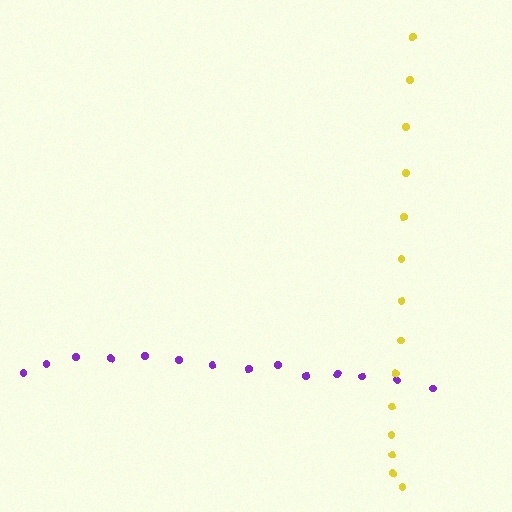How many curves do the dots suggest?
There are 2 distinct paths.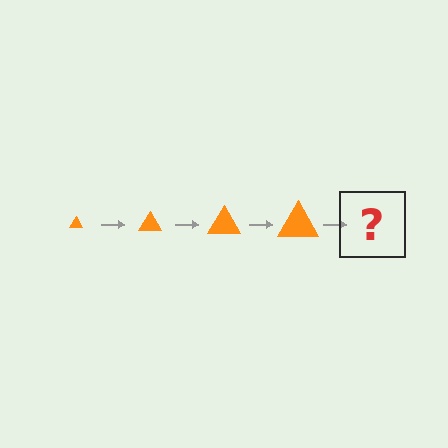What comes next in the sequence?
The next element should be an orange triangle, larger than the previous one.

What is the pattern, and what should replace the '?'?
The pattern is that the triangle gets progressively larger each step. The '?' should be an orange triangle, larger than the previous one.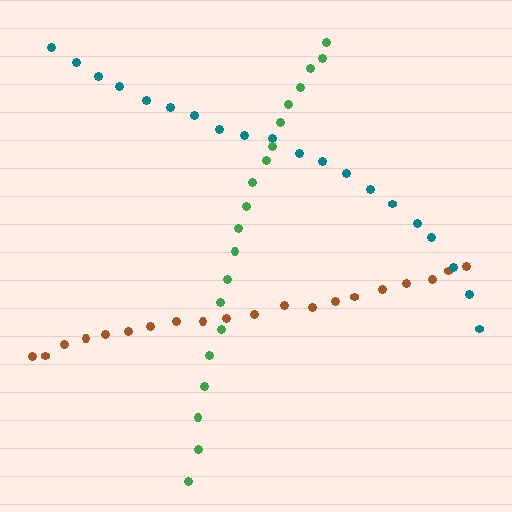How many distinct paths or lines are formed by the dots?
There are 3 distinct paths.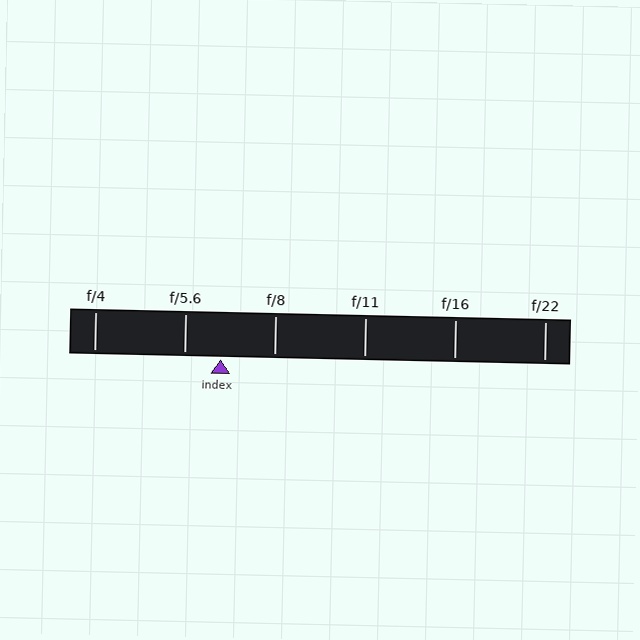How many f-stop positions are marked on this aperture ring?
There are 6 f-stop positions marked.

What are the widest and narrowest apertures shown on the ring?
The widest aperture shown is f/4 and the narrowest is f/22.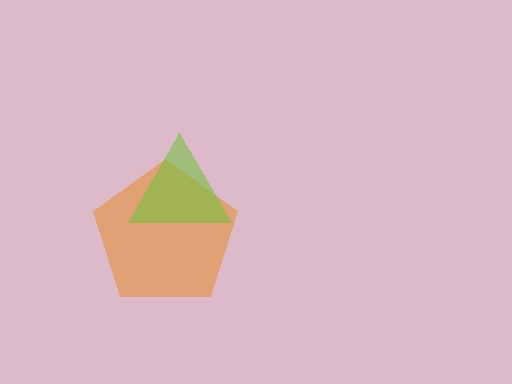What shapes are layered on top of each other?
The layered shapes are: an orange pentagon, a lime triangle.